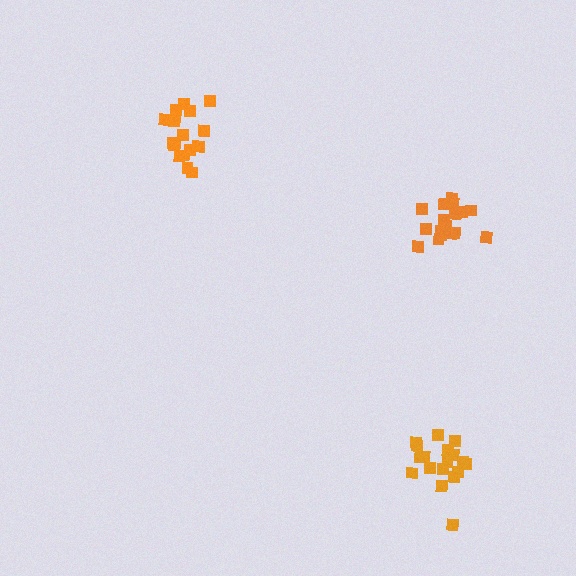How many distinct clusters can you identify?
There are 3 distinct clusters.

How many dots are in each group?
Group 1: 18 dots, Group 2: 18 dots, Group 3: 18 dots (54 total).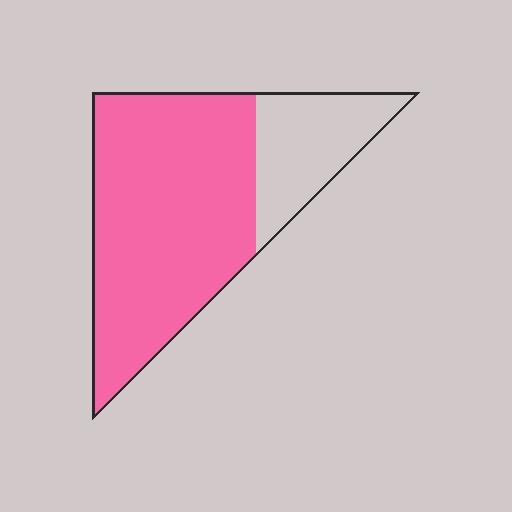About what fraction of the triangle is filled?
About three quarters (3/4).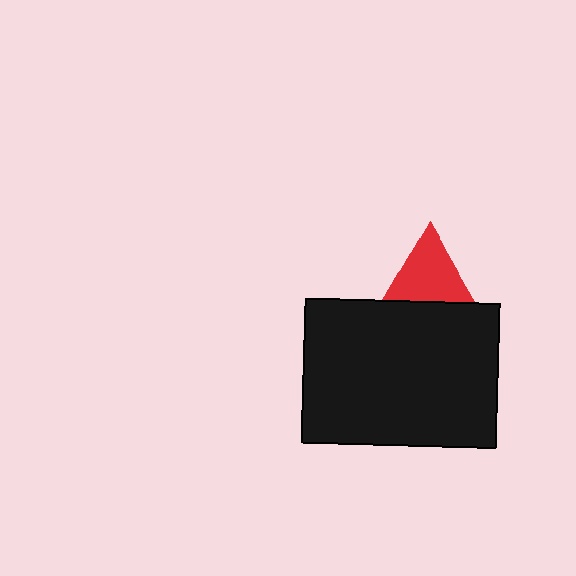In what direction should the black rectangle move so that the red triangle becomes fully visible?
The black rectangle should move down. That is the shortest direction to clear the overlap and leave the red triangle fully visible.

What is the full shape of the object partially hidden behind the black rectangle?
The partially hidden object is a red triangle.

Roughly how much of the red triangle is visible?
About half of it is visible (roughly 50%).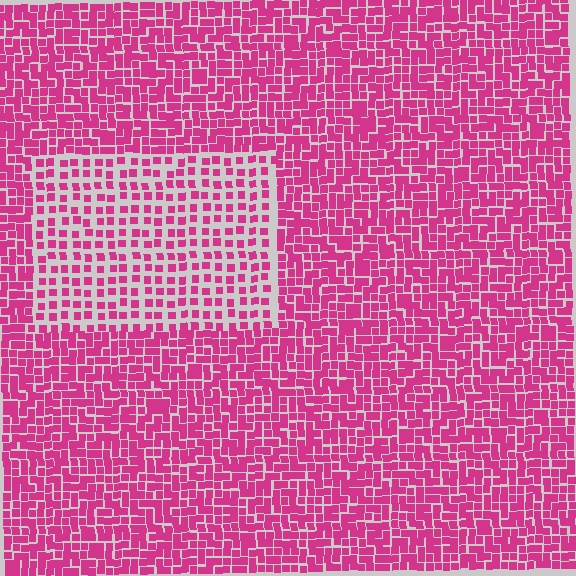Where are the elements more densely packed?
The elements are more densely packed outside the rectangle boundary.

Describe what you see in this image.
The image contains small magenta elements arranged at two different densities. A rectangle-shaped region is visible where the elements are less densely packed than the surrounding area.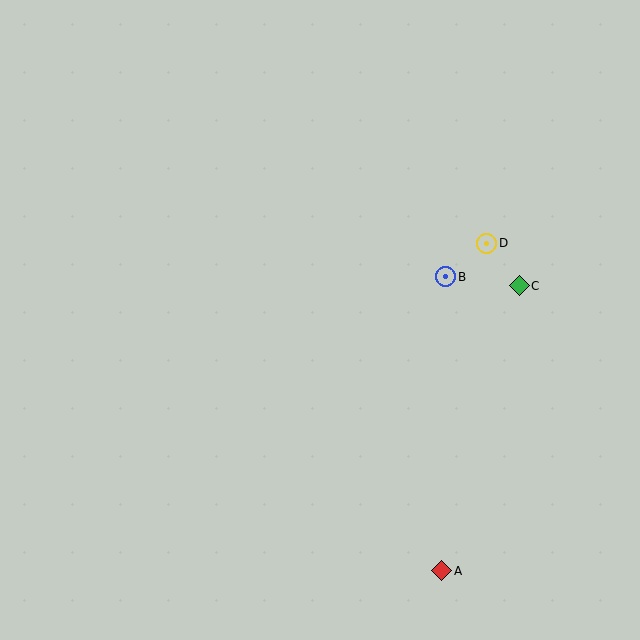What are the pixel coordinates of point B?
Point B is at (446, 277).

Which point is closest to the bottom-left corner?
Point A is closest to the bottom-left corner.